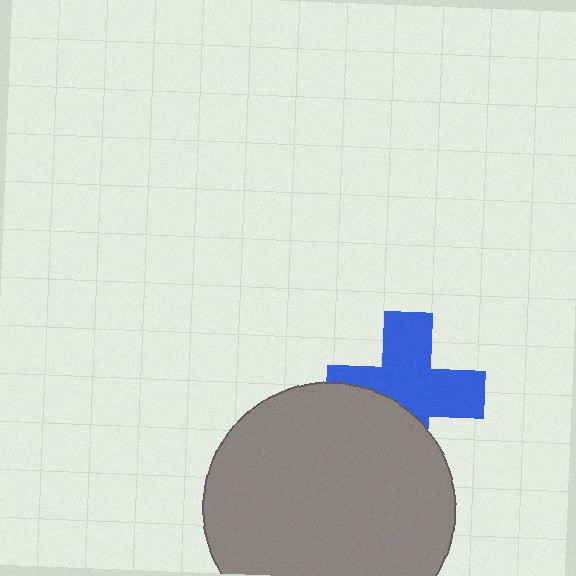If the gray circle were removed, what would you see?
You would see the complete blue cross.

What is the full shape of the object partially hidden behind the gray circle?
The partially hidden object is a blue cross.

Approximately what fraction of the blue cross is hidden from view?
Roughly 36% of the blue cross is hidden behind the gray circle.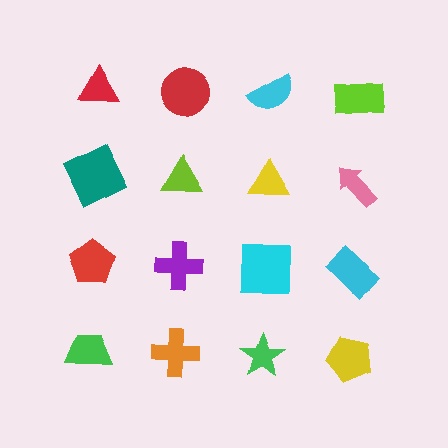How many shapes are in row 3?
4 shapes.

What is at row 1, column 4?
A lime rectangle.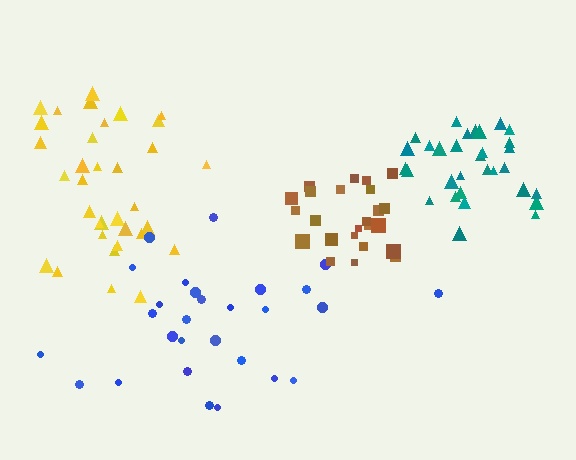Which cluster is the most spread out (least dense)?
Blue.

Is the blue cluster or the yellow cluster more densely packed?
Yellow.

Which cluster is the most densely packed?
Brown.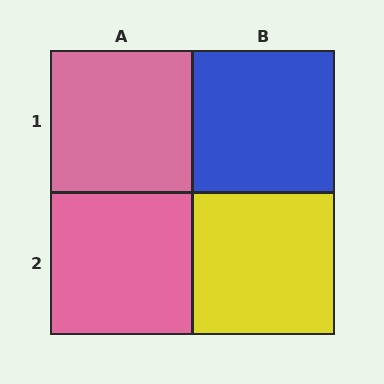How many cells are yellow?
1 cell is yellow.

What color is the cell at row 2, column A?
Pink.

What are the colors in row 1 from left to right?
Pink, blue.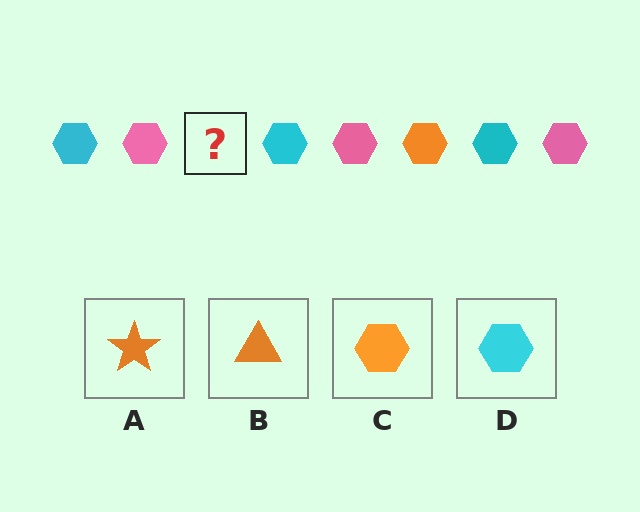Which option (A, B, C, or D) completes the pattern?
C.